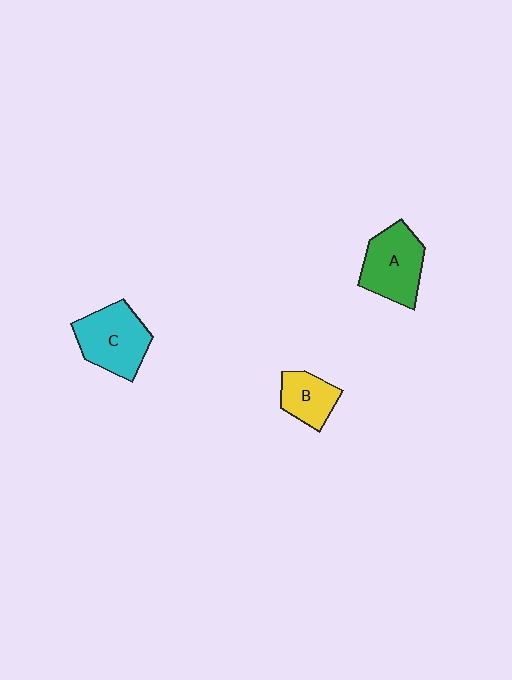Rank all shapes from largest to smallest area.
From largest to smallest: C (cyan), A (green), B (yellow).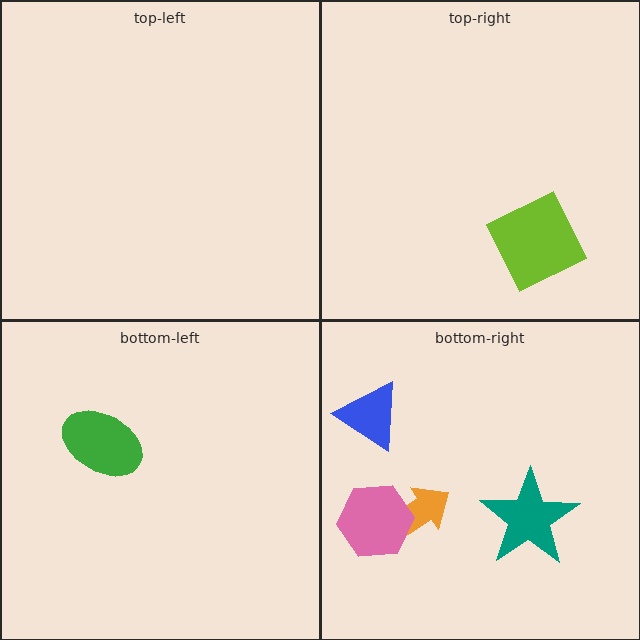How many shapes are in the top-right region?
1.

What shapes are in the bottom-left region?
The green ellipse.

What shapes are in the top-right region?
The lime square.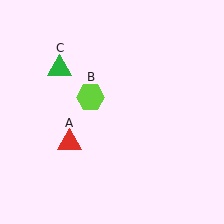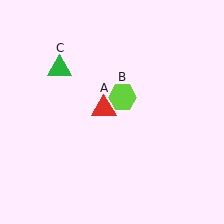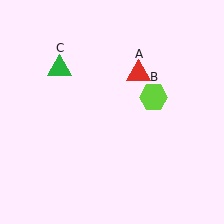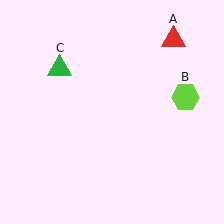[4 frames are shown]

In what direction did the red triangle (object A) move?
The red triangle (object A) moved up and to the right.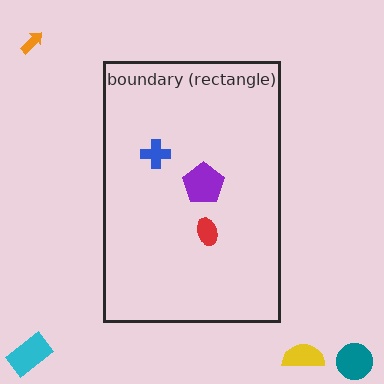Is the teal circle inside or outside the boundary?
Outside.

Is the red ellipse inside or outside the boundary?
Inside.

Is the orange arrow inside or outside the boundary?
Outside.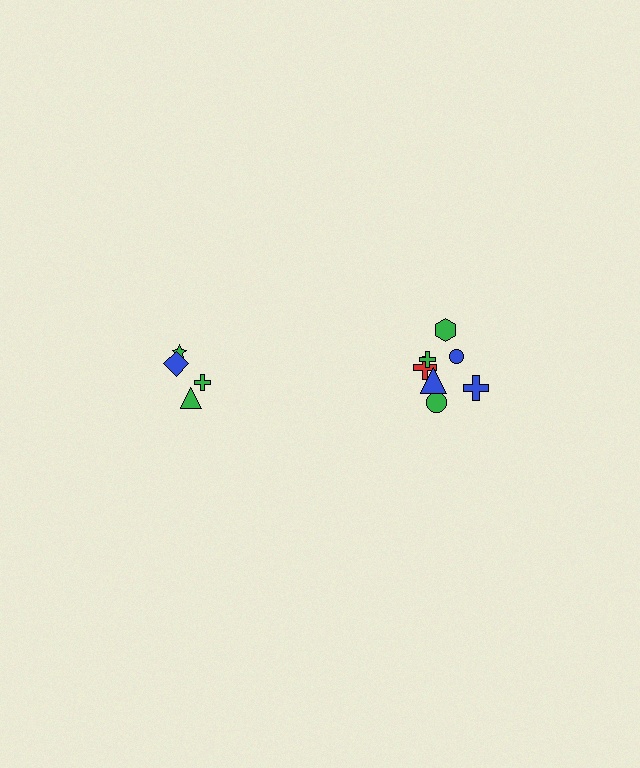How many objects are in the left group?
There are 4 objects.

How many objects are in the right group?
There are 7 objects.